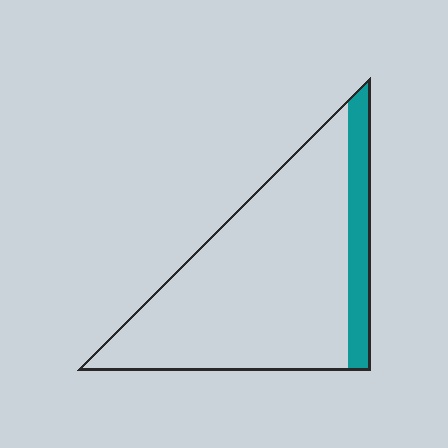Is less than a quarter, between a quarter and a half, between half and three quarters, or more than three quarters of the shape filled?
Less than a quarter.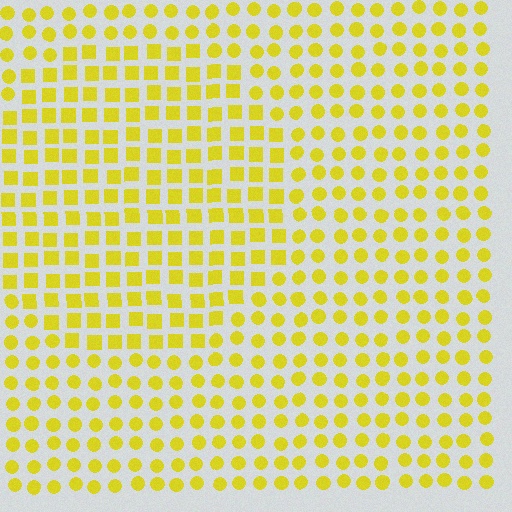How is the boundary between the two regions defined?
The boundary is defined by a change in element shape: squares inside vs. circles outside. All elements share the same color and spacing.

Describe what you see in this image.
The image is filled with small yellow elements arranged in a uniform grid. A circle-shaped region contains squares, while the surrounding area contains circles. The boundary is defined purely by the change in element shape.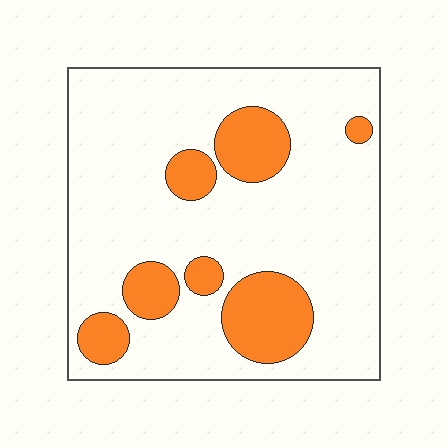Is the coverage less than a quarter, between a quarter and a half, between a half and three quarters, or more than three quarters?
Less than a quarter.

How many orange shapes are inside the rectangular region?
7.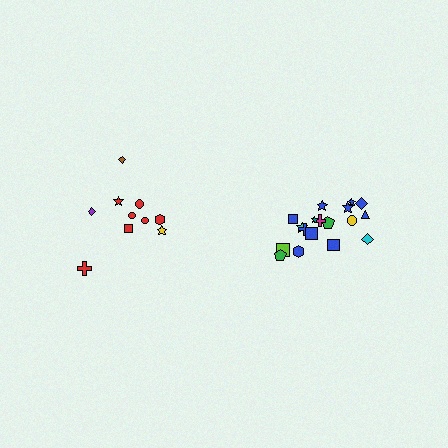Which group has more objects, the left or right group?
The right group.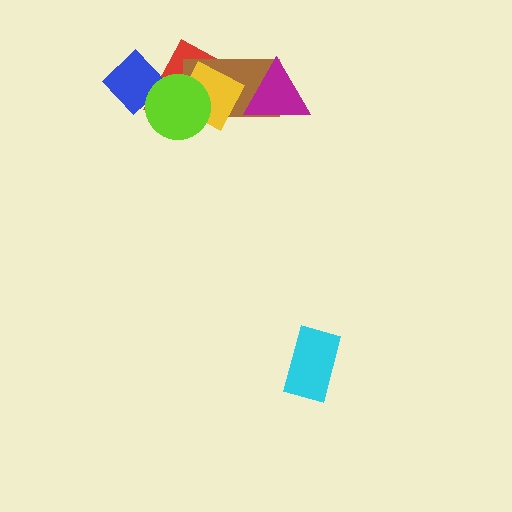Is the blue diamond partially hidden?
Yes, it is partially covered by another shape.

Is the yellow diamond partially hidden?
Yes, it is partially covered by another shape.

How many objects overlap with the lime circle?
4 objects overlap with the lime circle.